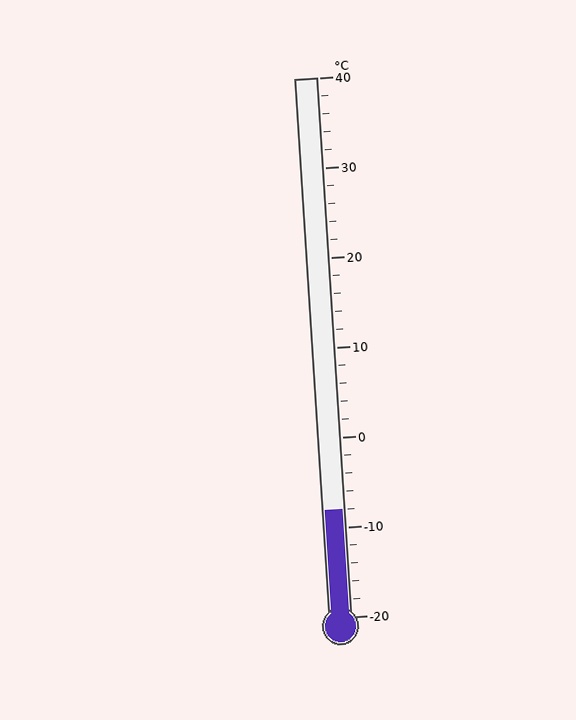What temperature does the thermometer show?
The thermometer shows approximately -8°C.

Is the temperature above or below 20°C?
The temperature is below 20°C.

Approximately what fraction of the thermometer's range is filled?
The thermometer is filled to approximately 20% of its range.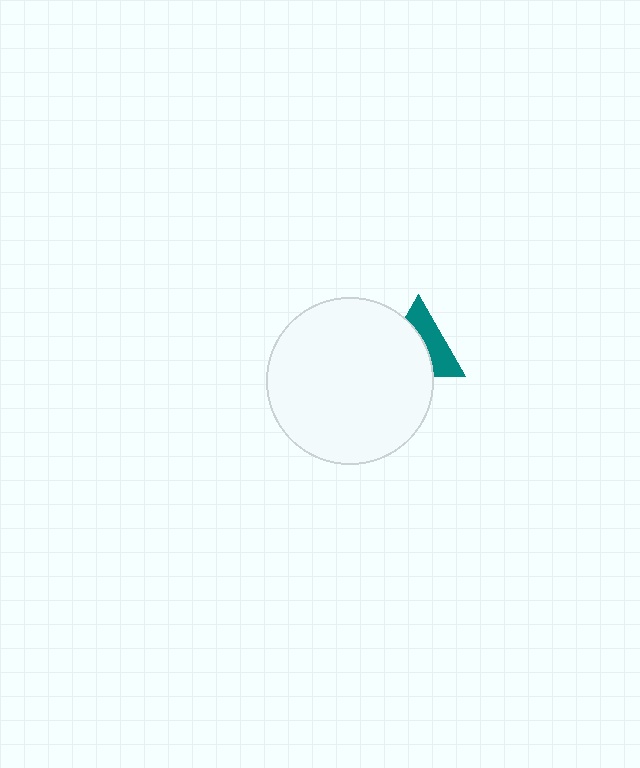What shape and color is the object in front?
The object in front is a white circle.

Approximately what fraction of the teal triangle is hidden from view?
Roughly 55% of the teal triangle is hidden behind the white circle.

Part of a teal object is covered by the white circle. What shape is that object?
It is a triangle.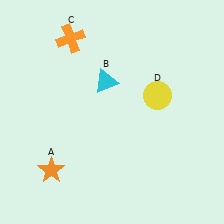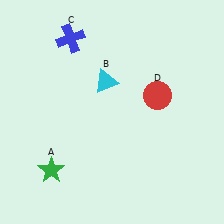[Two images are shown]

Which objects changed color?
A changed from orange to green. C changed from orange to blue. D changed from yellow to red.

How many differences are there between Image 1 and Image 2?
There are 3 differences between the two images.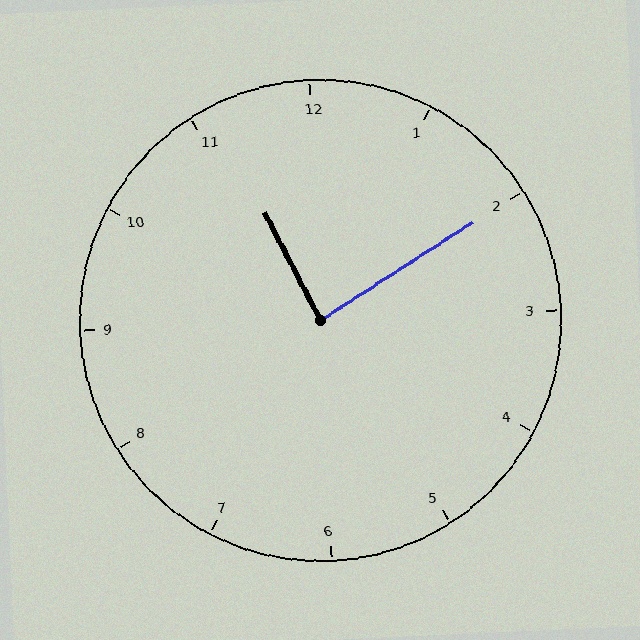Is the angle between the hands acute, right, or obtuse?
It is right.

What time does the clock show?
11:10.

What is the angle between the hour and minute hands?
Approximately 85 degrees.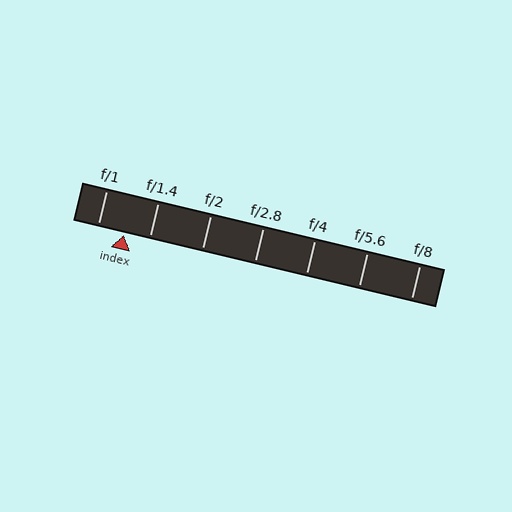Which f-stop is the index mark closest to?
The index mark is closest to f/1.4.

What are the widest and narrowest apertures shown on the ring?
The widest aperture shown is f/1 and the narrowest is f/8.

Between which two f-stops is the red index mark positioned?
The index mark is between f/1 and f/1.4.